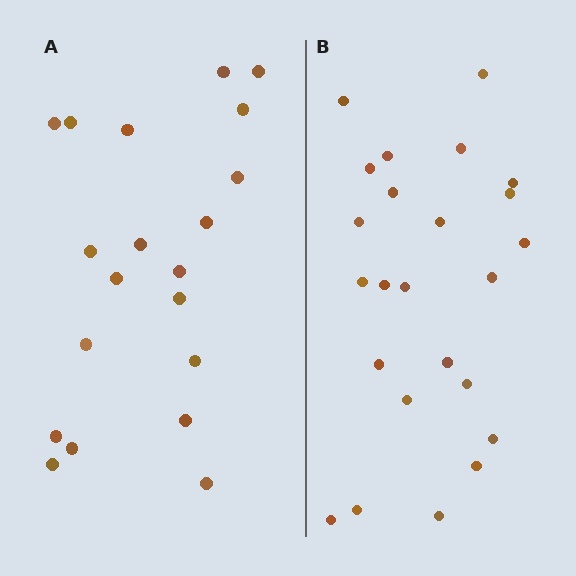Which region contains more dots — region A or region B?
Region B (the right region) has more dots.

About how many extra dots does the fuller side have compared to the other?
Region B has about 4 more dots than region A.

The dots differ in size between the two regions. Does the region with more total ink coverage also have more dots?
No. Region A has more total ink coverage because its dots are larger, but region B actually contains more individual dots. Total area can be misleading — the number of items is what matters here.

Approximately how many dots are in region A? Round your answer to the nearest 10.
About 20 dots.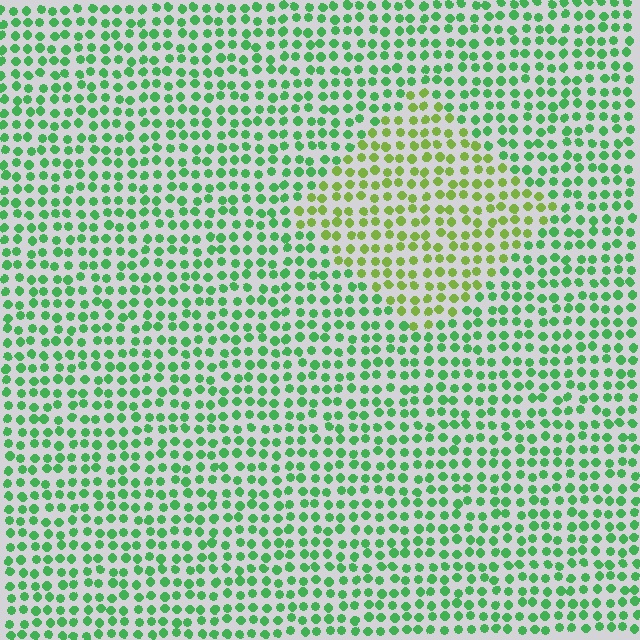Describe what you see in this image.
The image is filled with small green elements in a uniform arrangement. A diamond-shaped region is visible where the elements are tinted to a slightly different hue, forming a subtle color boundary.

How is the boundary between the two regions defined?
The boundary is defined purely by a slight shift in hue (about 40 degrees). Spacing, size, and orientation are identical on both sides.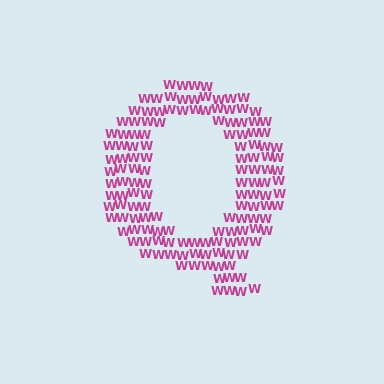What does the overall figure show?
The overall figure shows the letter Q.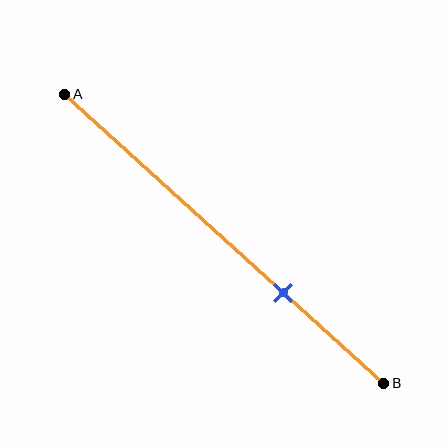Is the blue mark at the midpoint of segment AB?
No, the mark is at about 70% from A, not at the 50% midpoint.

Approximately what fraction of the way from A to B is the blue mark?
The blue mark is approximately 70% of the way from A to B.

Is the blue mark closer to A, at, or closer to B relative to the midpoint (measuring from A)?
The blue mark is closer to point B than the midpoint of segment AB.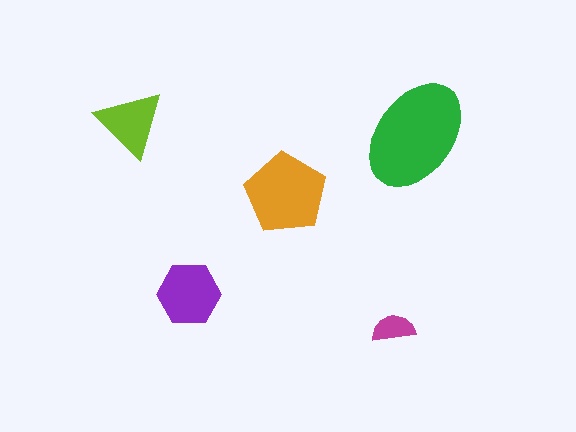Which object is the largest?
The green ellipse.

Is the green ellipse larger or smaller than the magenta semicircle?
Larger.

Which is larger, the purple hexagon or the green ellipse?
The green ellipse.